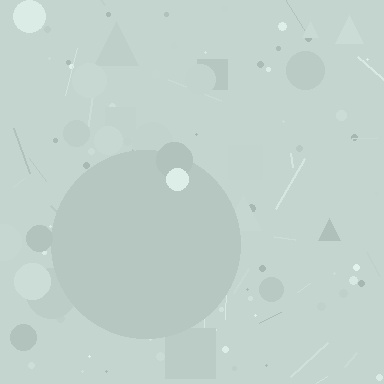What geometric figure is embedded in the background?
A circle is embedded in the background.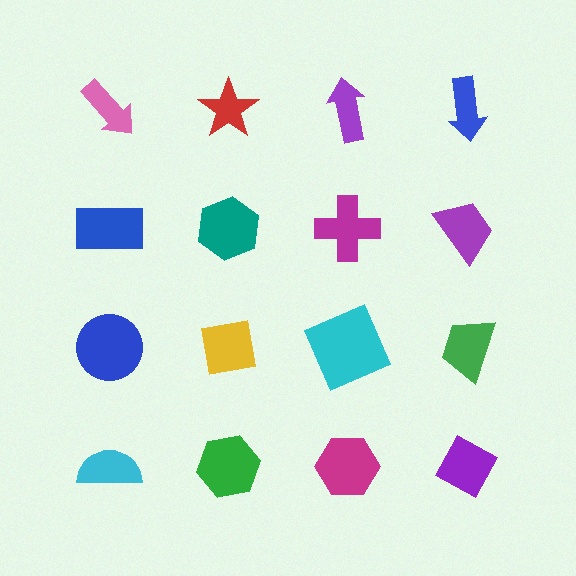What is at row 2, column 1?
A blue rectangle.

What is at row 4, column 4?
A purple diamond.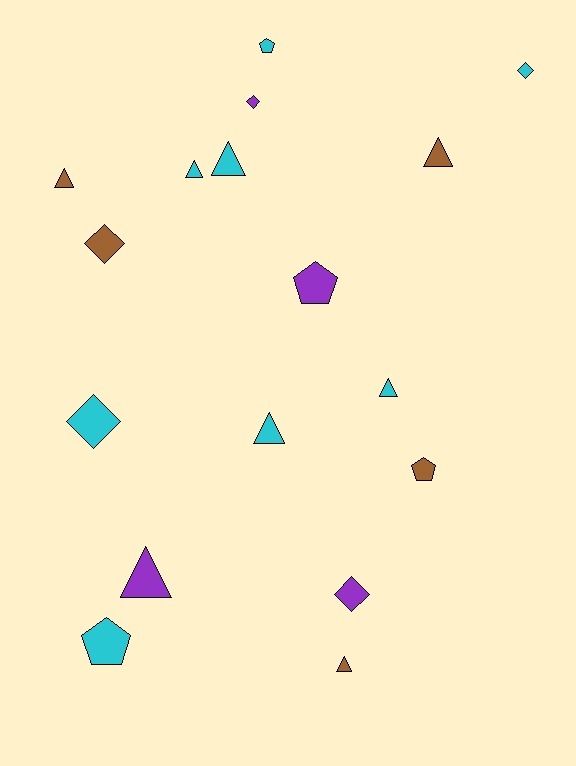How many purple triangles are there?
There is 1 purple triangle.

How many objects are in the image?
There are 17 objects.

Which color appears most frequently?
Cyan, with 8 objects.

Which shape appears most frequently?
Triangle, with 8 objects.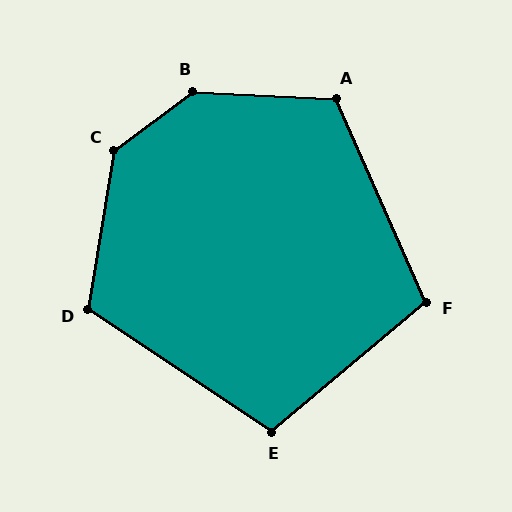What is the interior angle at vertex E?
Approximately 107 degrees (obtuse).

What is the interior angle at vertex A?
Approximately 117 degrees (obtuse).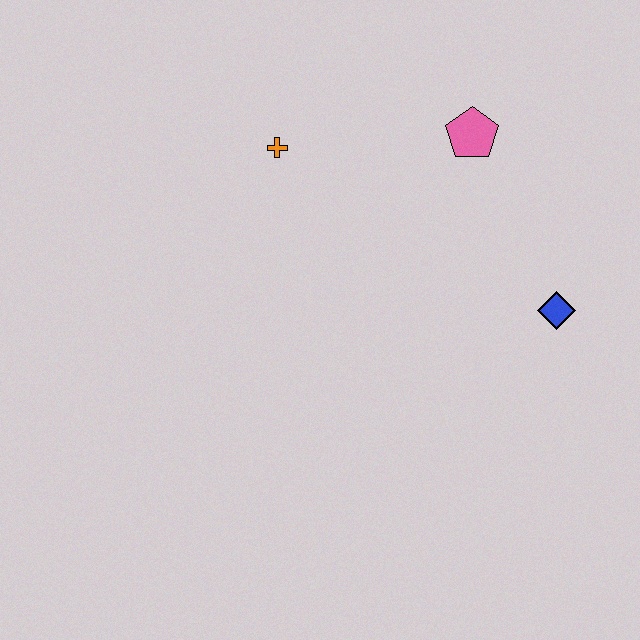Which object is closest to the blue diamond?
The pink pentagon is closest to the blue diamond.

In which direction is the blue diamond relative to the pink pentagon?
The blue diamond is below the pink pentagon.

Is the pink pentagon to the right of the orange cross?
Yes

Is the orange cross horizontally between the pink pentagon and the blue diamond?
No